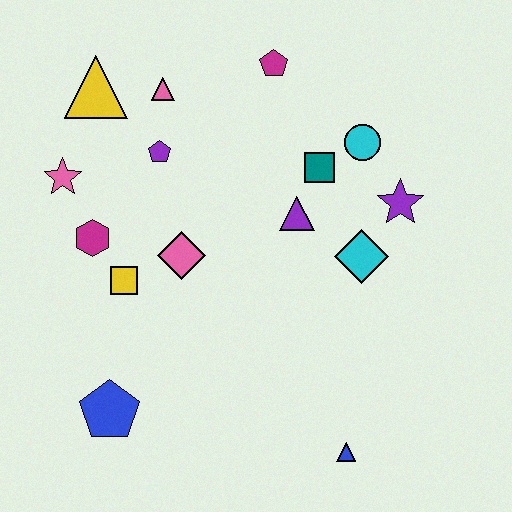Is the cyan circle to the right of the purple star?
No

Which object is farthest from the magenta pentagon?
The blue triangle is farthest from the magenta pentagon.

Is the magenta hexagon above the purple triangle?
No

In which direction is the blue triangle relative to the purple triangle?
The blue triangle is below the purple triangle.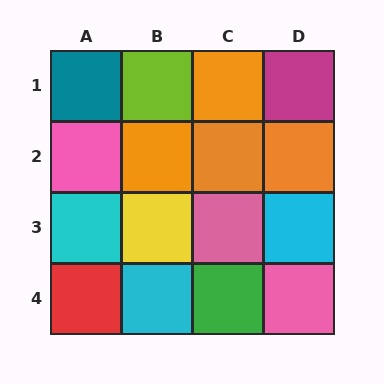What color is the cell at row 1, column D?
Magenta.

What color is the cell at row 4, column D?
Pink.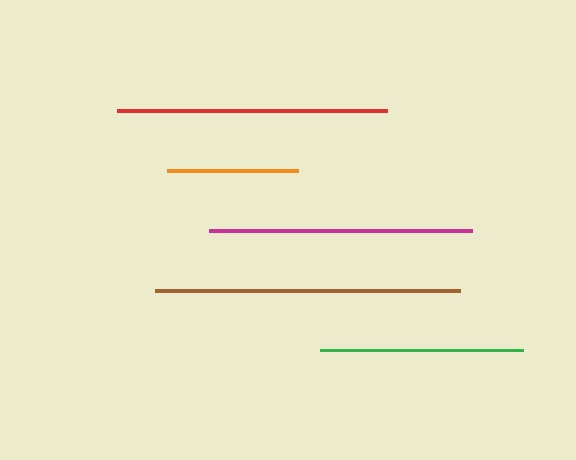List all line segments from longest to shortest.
From longest to shortest: brown, red, magenta, green, orange.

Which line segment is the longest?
The brown line is the longest at approximately 306 pixels.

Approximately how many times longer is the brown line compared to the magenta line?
The brown line is approximately 1.2 times the length of the magenta line.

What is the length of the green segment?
The green segment is approximately 203 pixels long.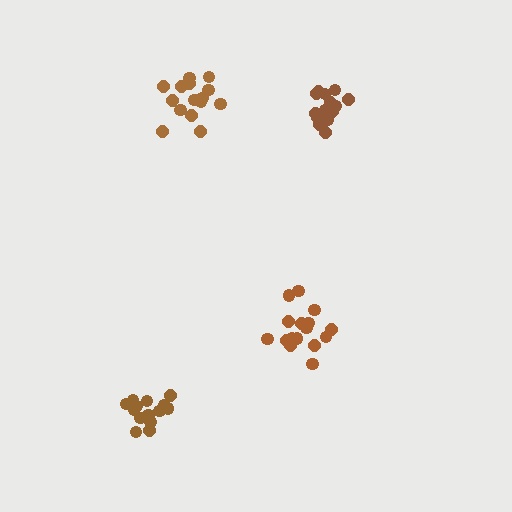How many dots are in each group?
Group 1: 16 dots, Group 2: 14 dots, Group 3: 16 dots, Group 4: 15 dots (61 total).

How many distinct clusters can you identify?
There are 4 distinct clusters.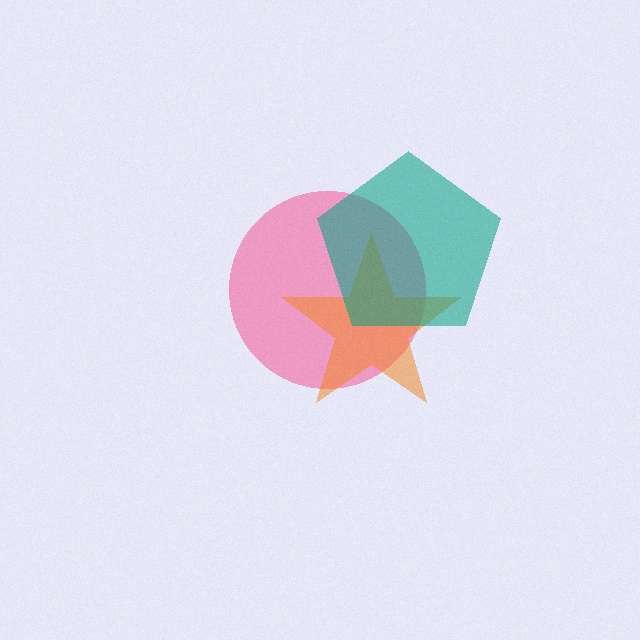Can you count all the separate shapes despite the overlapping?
Yes, there are 3 separate shapes.